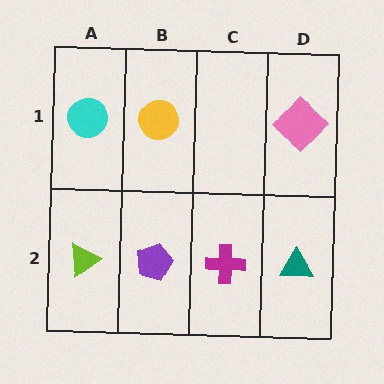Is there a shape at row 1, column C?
No, that cell is empty.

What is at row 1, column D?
A pink diamond.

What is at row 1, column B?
A yellow circle.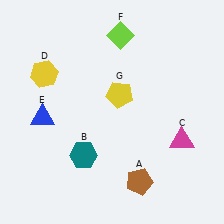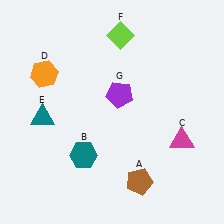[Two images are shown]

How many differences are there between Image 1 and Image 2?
There are 3 differences between the two images.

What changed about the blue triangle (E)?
In Image 1, E is blue. In Image 2, it changed to teal.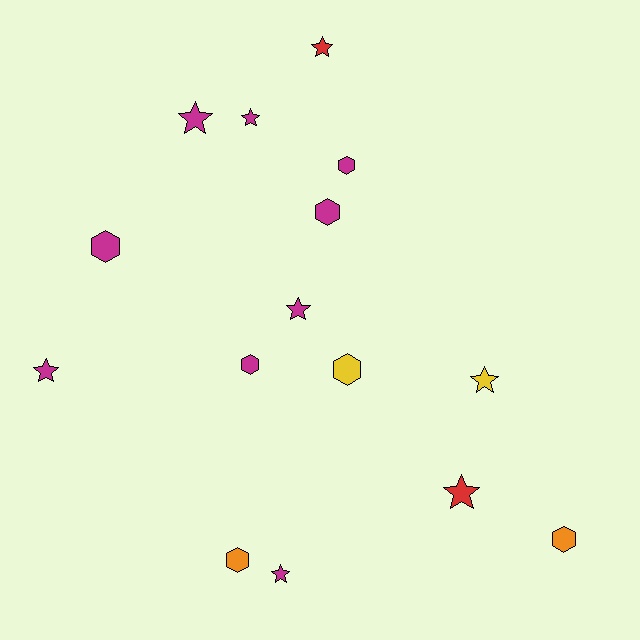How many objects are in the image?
There are 15 objects.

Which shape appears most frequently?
Star, with 8 objects.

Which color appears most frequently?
Magenta, with 9 objects.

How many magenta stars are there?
There are 5 magenta stars.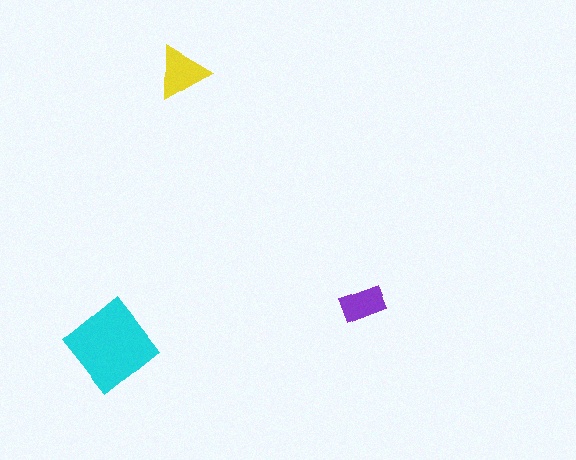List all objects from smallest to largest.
The purple rectangle, the yellow triangle, the cyan diamond.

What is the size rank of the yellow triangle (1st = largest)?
2nd.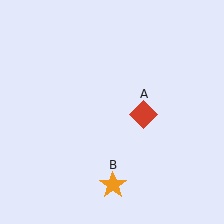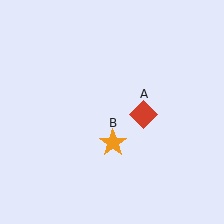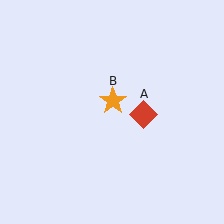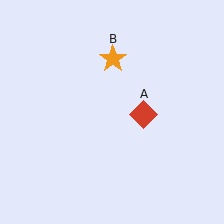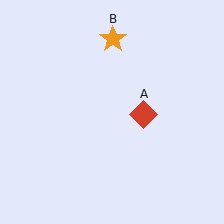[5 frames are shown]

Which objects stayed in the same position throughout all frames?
Red diamond (object A) remained stationary.